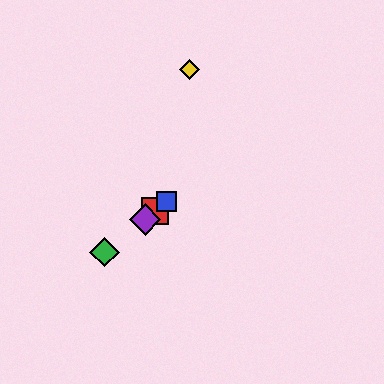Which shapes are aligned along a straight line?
The red square, the blue square, the green diamond, the purple diamond are aligned along a straight line.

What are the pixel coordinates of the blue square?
The blue square is at (167, 202).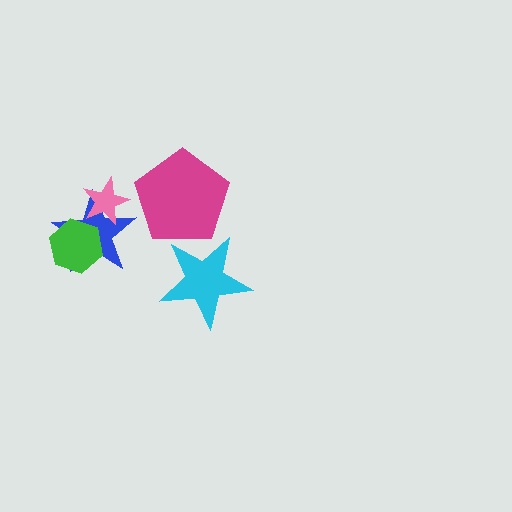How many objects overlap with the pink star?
1 object overlaps with the pink star.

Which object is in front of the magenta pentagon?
The cyan star is in front of the magenta pentagon.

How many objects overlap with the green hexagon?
1 object overlaps with the green hexagon.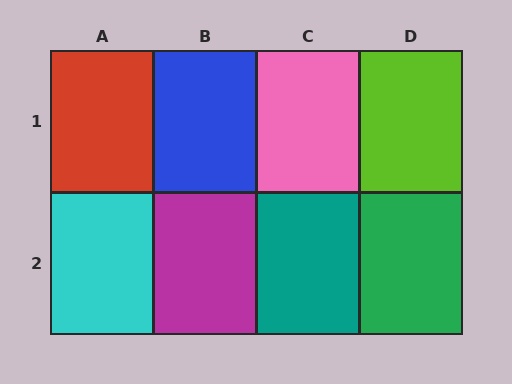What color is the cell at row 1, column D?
Lime.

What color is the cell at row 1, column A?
Red.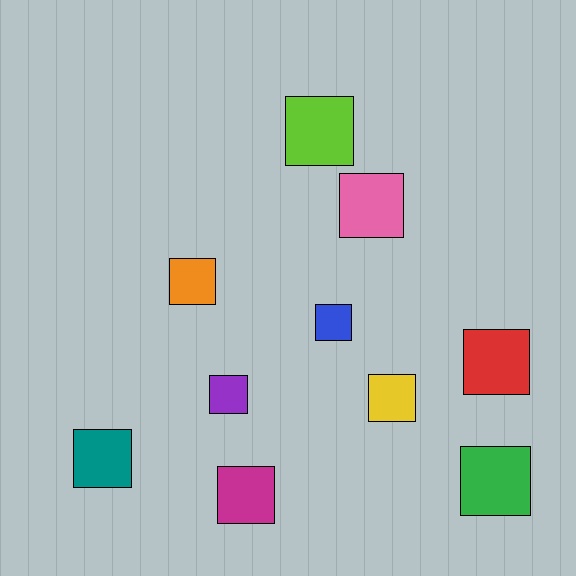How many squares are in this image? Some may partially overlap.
There are 10 squares.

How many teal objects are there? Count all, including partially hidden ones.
There is 1 teal object.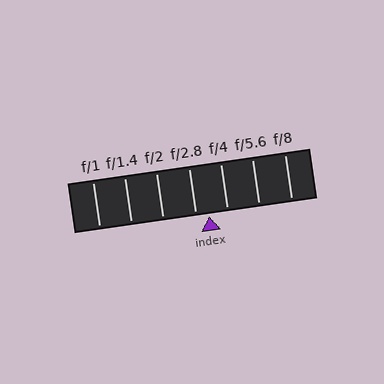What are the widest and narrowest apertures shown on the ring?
The widest aperture shown is f/1 and the narrowest is f/8.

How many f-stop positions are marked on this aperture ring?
There are 7 f-stop positions marked.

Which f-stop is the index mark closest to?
The index mark is closest to f/2.8.